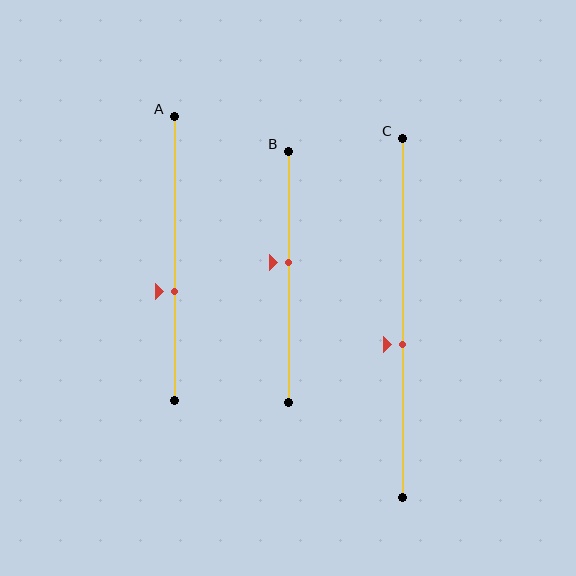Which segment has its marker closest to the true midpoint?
Segment B has its marker closest to the true midpoint.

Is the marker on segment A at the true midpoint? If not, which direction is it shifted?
No, the marker on segment A is shifted downward by about 12% of the segment length.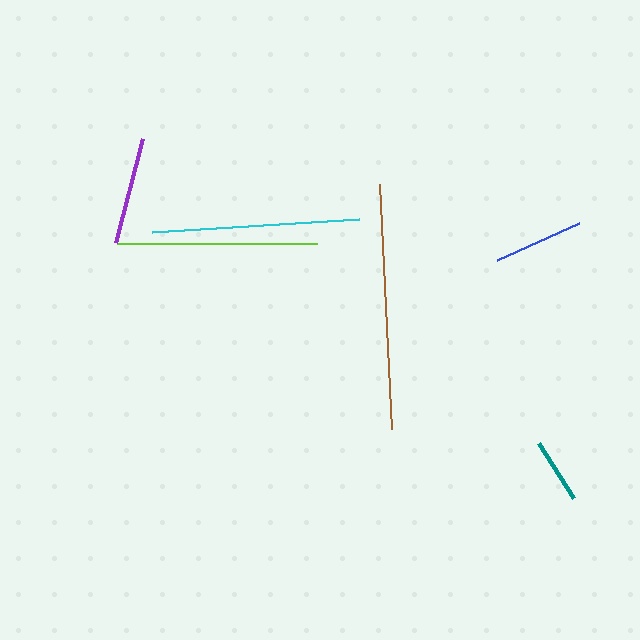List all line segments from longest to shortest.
From longest to shortest: brown, cyan, lime, purple, blue, teal.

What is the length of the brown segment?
The brown segment is approximately 245 pixels long.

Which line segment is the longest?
The brown line is the longest at approximately 245 pixels.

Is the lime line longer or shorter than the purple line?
The lime line is longer than the purple line.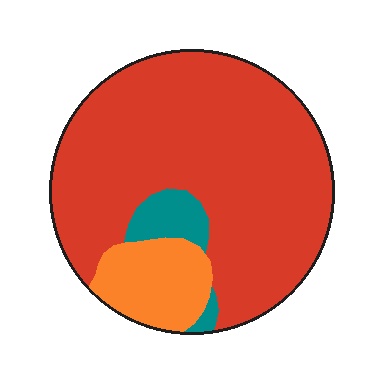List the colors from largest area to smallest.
From largest to smallest: red, orange, teal.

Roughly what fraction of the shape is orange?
Orange takes up less than a quarter of the shape.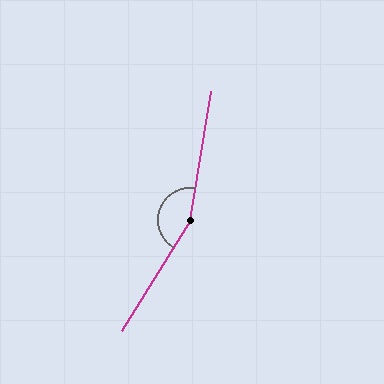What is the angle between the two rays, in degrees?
Approximately 158 degrees.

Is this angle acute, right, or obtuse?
It is obtuse.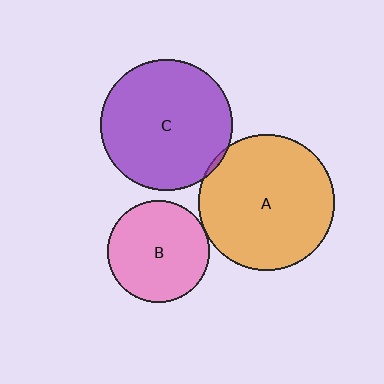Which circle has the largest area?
Circle A (orange).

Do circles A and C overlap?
Yes.